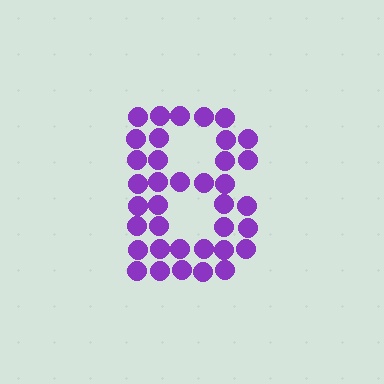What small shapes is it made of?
It is made of small circles.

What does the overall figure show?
The overall figure shows the letter B.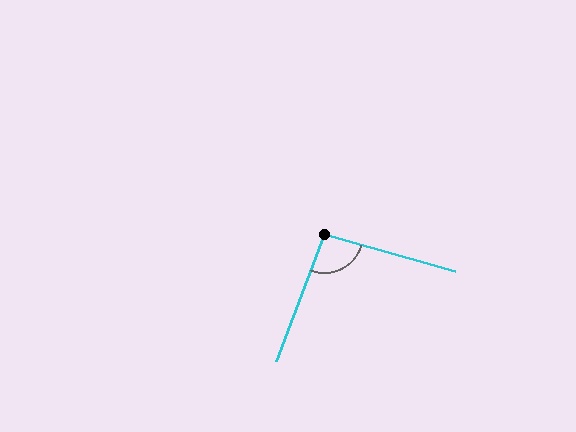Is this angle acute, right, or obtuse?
It is approximately a right angle.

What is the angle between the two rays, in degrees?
Approximately 95 degrees.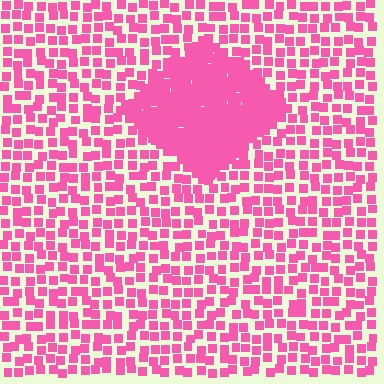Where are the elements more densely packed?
The elements are more densely packed inside the diamond boundary.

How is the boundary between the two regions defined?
The boundary is defined by a change in element density (approximately 2.6x ratio). All elements are the same color, size, and shape.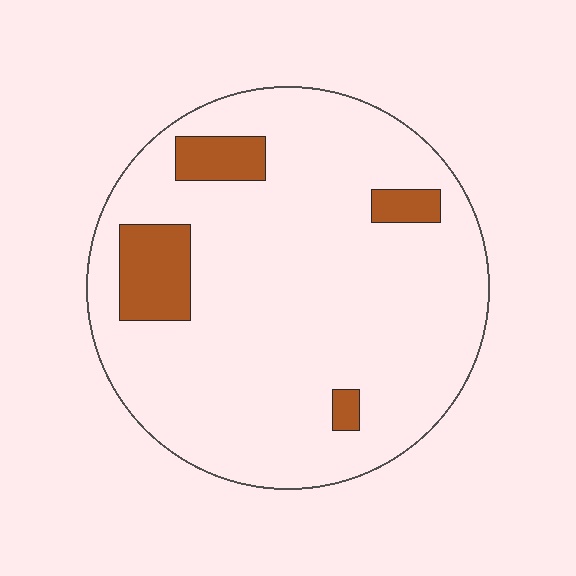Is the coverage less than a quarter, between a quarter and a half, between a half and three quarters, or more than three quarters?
Less than a quarter.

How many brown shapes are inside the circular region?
4.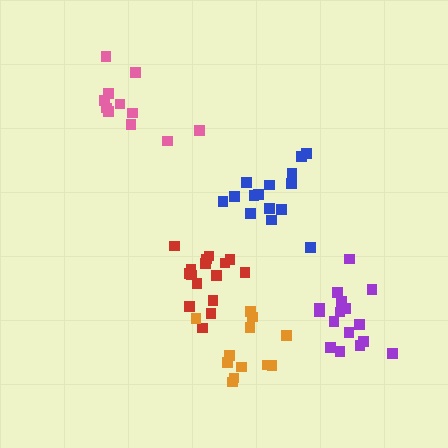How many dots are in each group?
Group 1: 16 dots, Group 2: 12 dots, Group 3: 16 dots, Group 4: 15 dots, Group 5: 12 dots (71 total).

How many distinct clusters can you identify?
There are 5 distinct clusters.